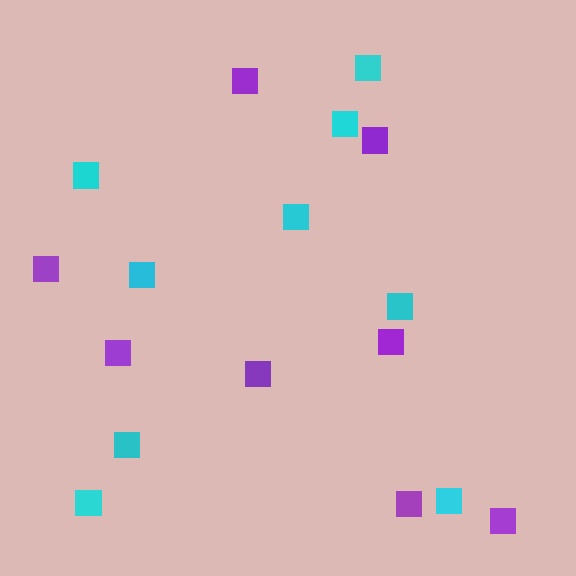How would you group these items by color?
There are 2 groups: one group of purple squares (8) and one group of cyan squares (9).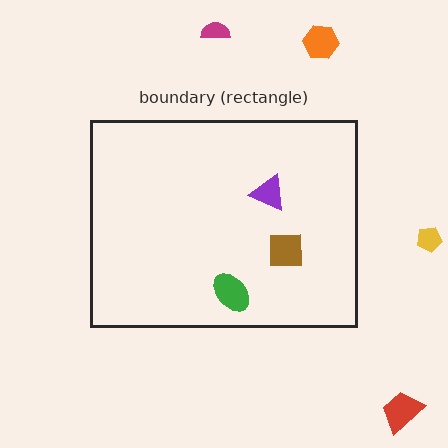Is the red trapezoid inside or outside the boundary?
Outside.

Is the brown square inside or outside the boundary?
Inside.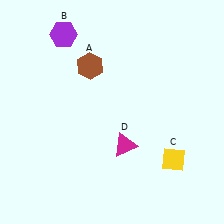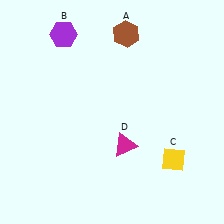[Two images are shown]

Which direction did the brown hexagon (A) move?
The brown hexagon (A) moved right.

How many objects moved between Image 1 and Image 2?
1 object moved between the two images.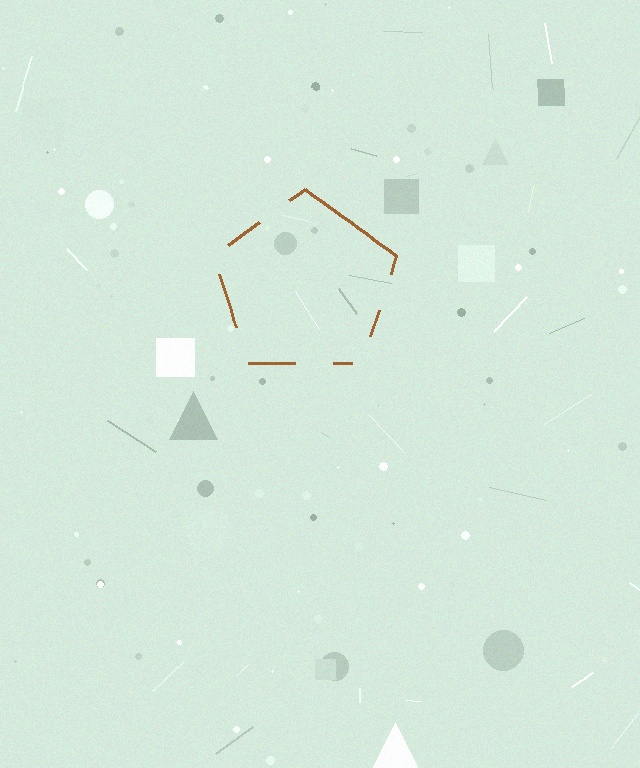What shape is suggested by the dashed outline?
The dashed outline suggests a pentagon.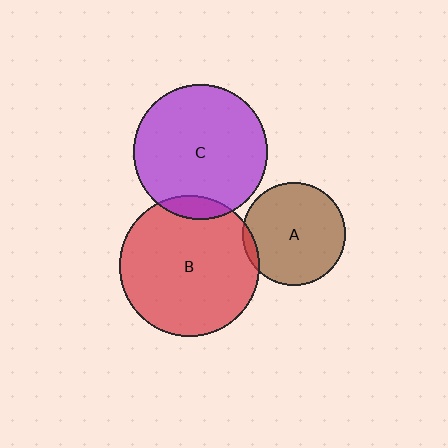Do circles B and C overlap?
Yes.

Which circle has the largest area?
Circle B (red).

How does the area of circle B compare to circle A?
Approximately 1.8 times.